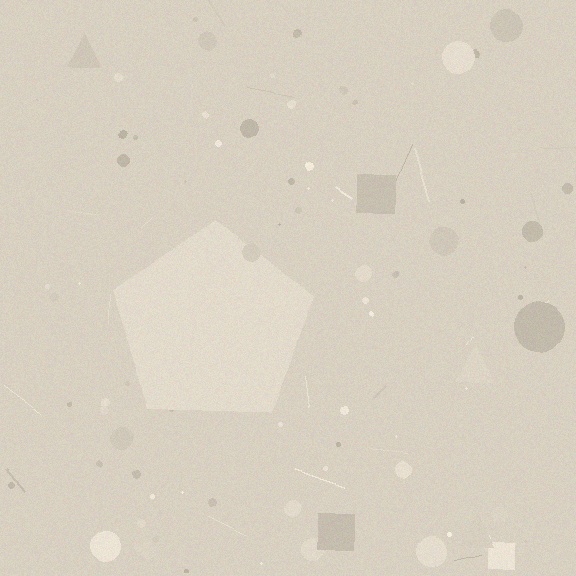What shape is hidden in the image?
A pentagon is hidden in the image.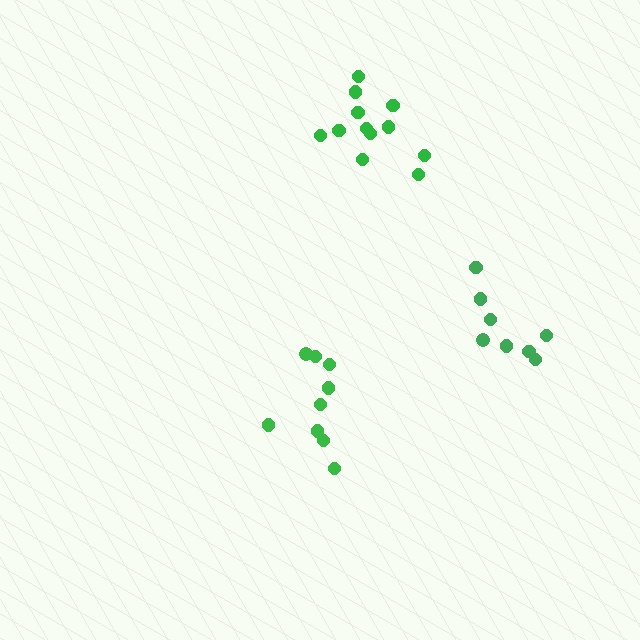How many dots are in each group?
Group 1: 9 dots, Group 2: 12 dots, Group 3: 8 dots (29 total).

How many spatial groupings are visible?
There are 3 spatial groupings.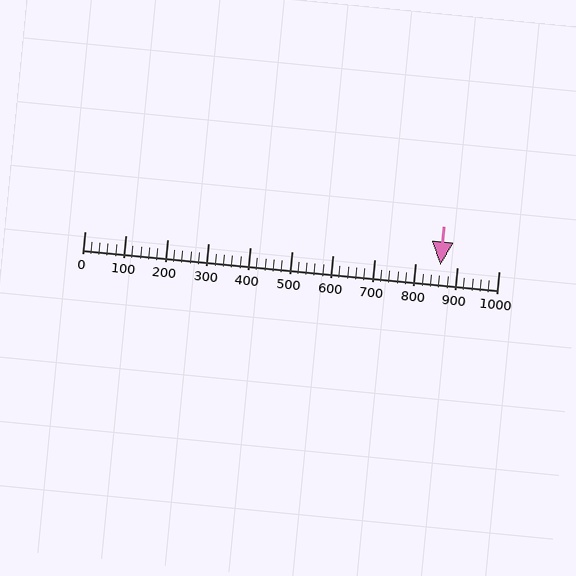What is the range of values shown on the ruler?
The ruler shows values from 0 to 1000.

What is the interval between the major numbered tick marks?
The major tick marks are spaced 100 units apart.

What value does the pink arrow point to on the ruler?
The pink arrow points to approximately 860.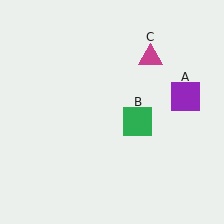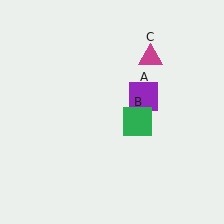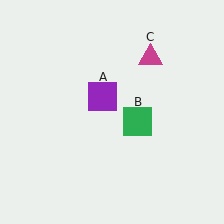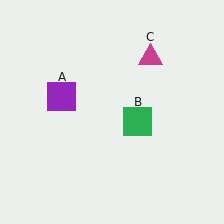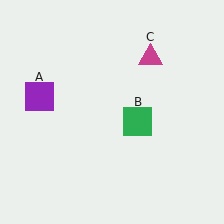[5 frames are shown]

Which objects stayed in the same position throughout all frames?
Green square (object B) and magenta triangle (object C) remained stationary.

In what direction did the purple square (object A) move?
The purple square (object A) moved left.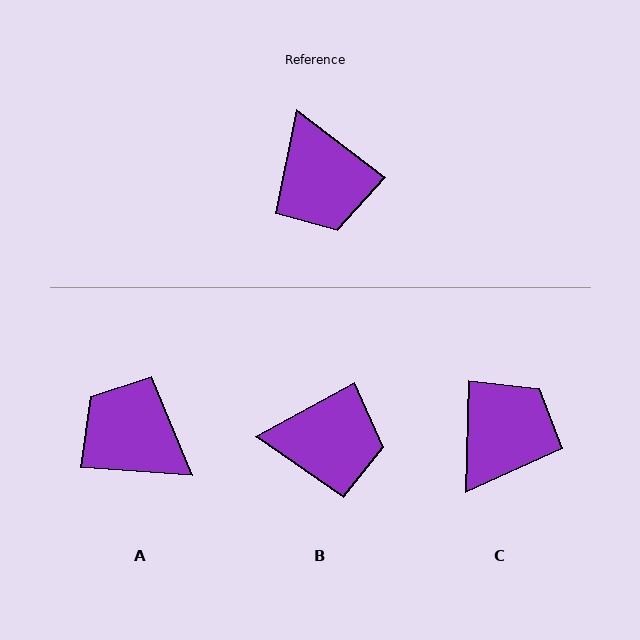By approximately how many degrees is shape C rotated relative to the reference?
Approximately 126 degrees counter-clockwise.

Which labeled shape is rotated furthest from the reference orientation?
A, about 146 degrees away.